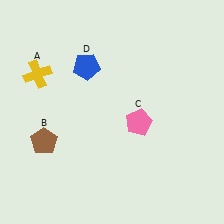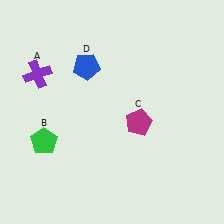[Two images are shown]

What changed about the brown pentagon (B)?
In Image 1, B is brown. In Image 2, it changed to green.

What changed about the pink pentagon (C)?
In Image 1, C is pink. In Image 2, it changed to magenta.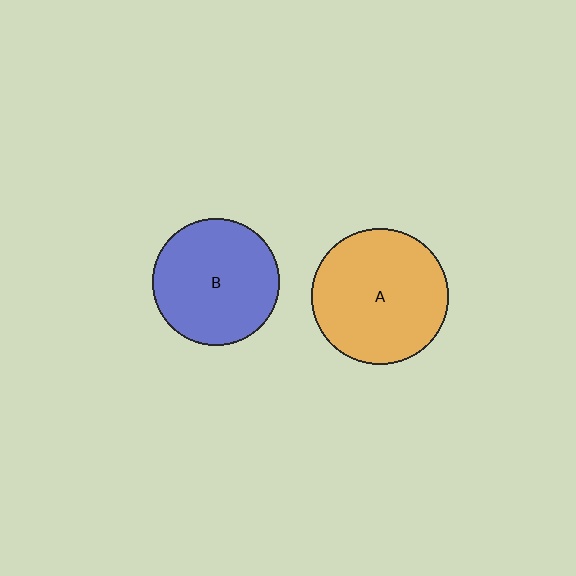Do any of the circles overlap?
No, none of the circles overlap.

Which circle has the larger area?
Circle A (orange).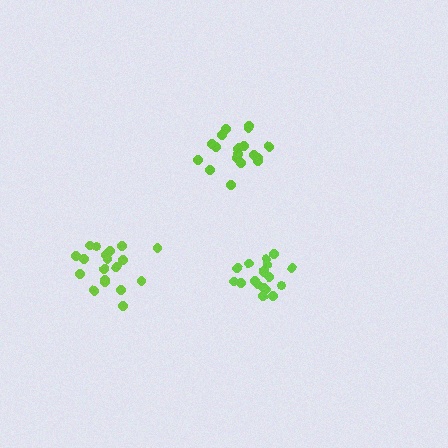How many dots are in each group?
Group 1: 19 dots, Group 2: 19 dots, Group 3: 18 dots (56 total).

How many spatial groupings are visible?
There are 3 spatial groupings.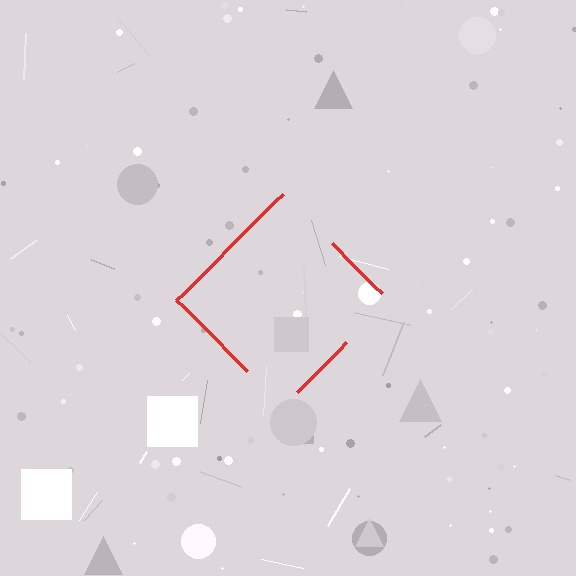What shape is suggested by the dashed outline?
The dashed outline suggests a diamond.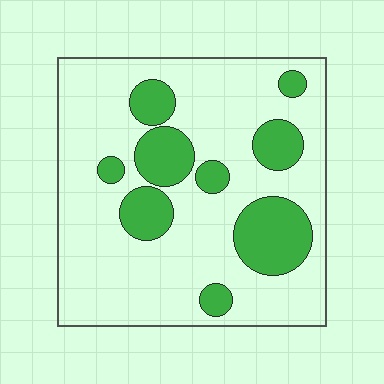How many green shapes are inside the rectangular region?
9.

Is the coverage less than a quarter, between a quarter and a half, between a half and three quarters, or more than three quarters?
Less than a quarter.